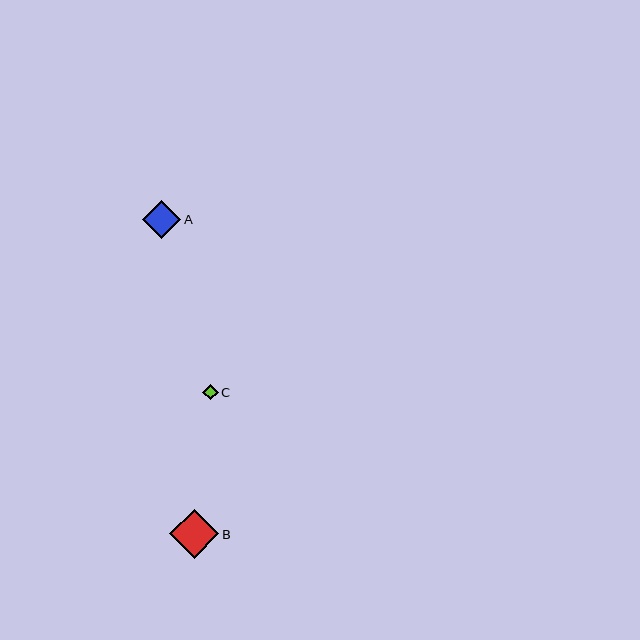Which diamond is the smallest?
Diamond C is the smallest with a size of approximately 15 pixels.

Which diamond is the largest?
Diamond B is the largest with a size of approximately 49 pixels.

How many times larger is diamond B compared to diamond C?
Diamond B is approximately 3.2 times the size of diamond C.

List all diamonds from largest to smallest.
From largest to smallest: B, A, C.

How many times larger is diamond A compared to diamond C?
Diamond A is approximately 2.5 times the size of diamond C.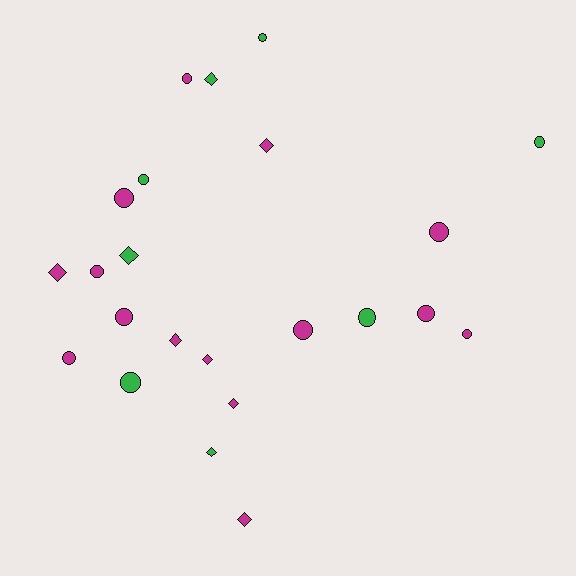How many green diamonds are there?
There are 3 green diamonds.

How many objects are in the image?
There are 23 objects.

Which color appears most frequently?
Magenta, with 15 objects.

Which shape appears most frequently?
Circle, with 14 objects.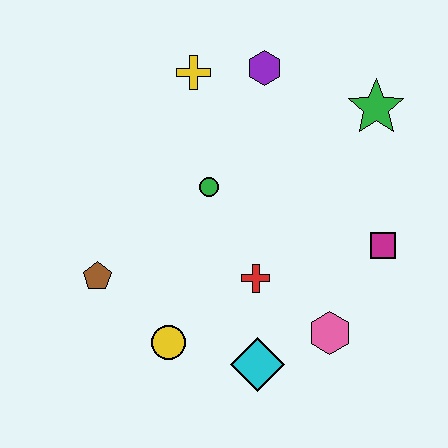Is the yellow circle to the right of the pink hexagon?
No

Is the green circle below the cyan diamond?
No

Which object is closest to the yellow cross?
The purple hexagon is closest to the yellow cross.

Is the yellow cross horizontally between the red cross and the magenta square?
No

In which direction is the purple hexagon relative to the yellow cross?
The purple hexagon is to the right of the yellow cross.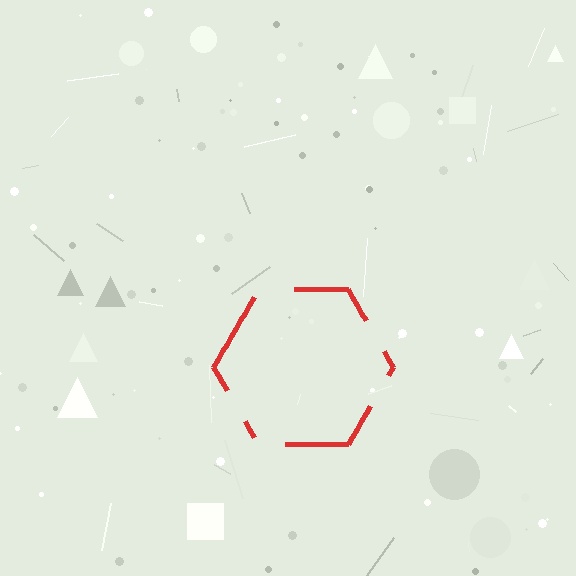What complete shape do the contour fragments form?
The contour fragments form a hexagon.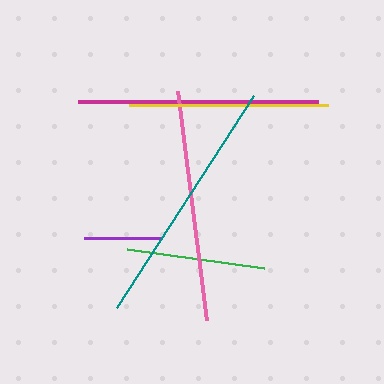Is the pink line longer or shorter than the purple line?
The pink line is longer than the purple line.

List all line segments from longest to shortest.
From longest to shortest: teal, magenta, pink, yellow, green, purple.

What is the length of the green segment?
The green segment is approximately 138 pixels long.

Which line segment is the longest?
The teal line is the longest at approximately 253 pixels.